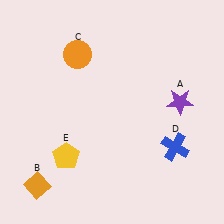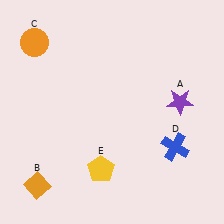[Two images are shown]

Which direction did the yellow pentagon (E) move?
The yellow pentagon (E) moved right.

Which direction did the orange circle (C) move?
The orange circle (C) moved left.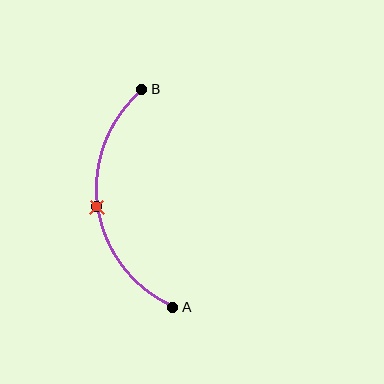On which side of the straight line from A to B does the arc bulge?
The arc bulges to the left of the straight line connecting A and B.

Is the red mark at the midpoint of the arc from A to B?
Yes. The red mark lies on the arc at equal arc-length from both A and B — it is the arc midpoint.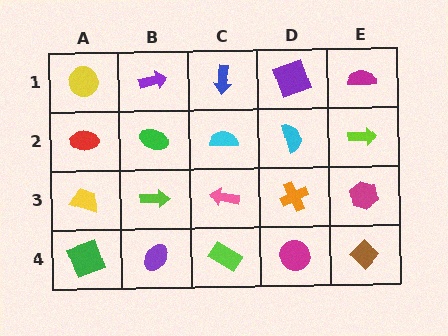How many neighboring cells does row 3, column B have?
4.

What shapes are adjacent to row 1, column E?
A lime arrow (row 2, column E), a purple square (row 1, column D).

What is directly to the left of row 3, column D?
A pink arrow.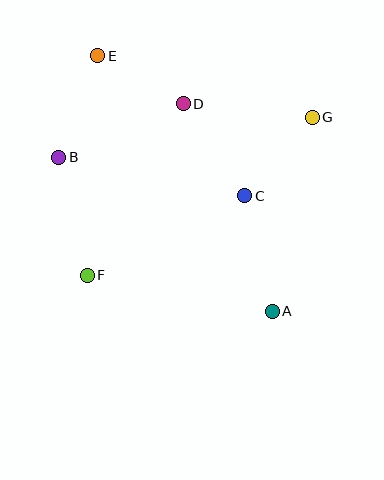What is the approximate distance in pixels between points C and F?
The distance between C and F is approximately 177 pixels.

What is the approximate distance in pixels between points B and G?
The distance between B and G is approximately 256 pixels.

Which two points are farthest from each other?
Points A and E are farthest from each other.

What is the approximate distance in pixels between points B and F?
The distance between B and F is approximately 121 pixels.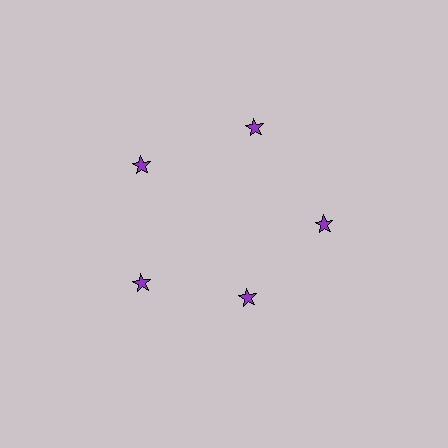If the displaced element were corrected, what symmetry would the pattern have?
It would have 5-fold rotational symmetry — the pattern would map onto itself every 72 degrees.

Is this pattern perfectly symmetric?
No. The 5 purple stars are arranged in a ring, but one element near the 5 o'clock position is pulled inward toward the center, breaking the 5-fold rotational symmetry.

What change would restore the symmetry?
The symmetry would be restored by moving it outward, back onto the ring so that all 5 stars sit at equal angles and equal distance from the center.